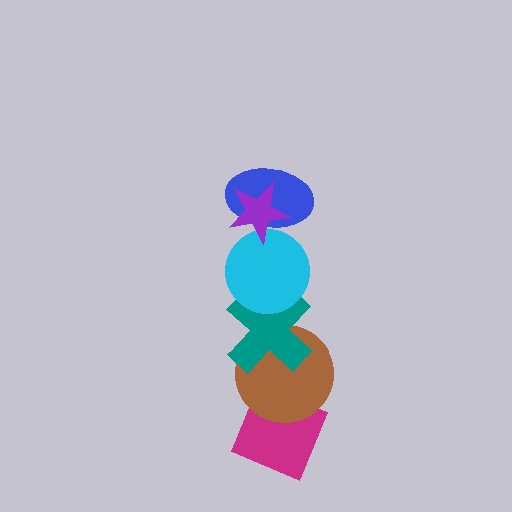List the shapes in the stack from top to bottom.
From top to bottom: the purple star, the blue ellipse, the cyan circle, the teal cross, the brown circle, the magenta diamond.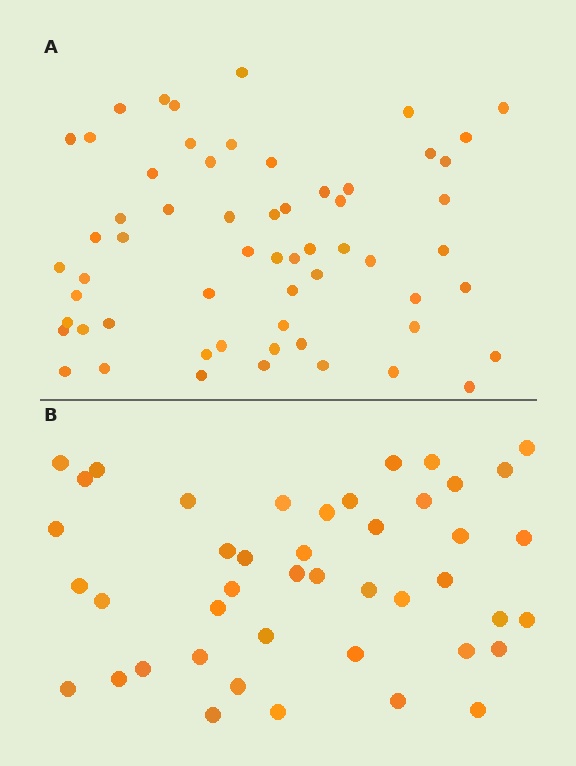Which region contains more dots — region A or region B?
Region A (the top region) has more dots.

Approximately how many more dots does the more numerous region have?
Region A has approximately 15 more dots than region B.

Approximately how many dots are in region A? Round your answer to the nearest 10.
About 60 dots.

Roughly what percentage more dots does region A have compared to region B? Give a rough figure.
About 35% more.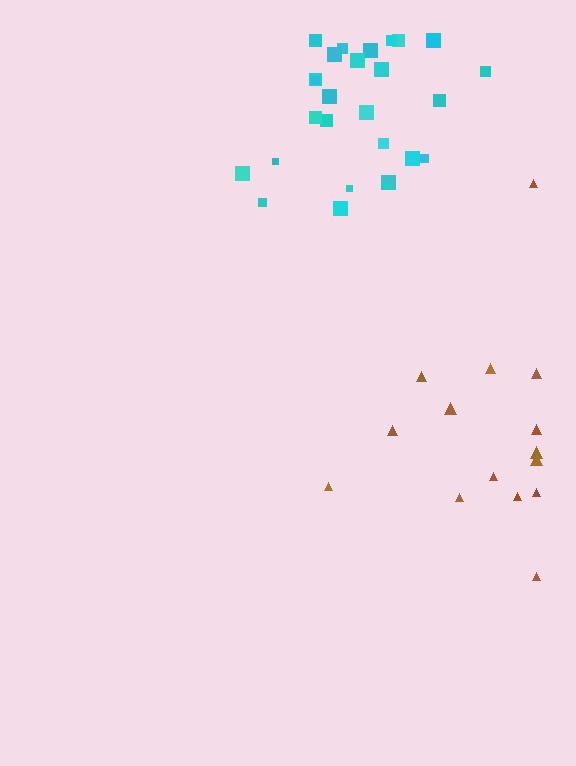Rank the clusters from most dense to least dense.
cyan, brown.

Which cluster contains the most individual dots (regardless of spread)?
Cyan (27).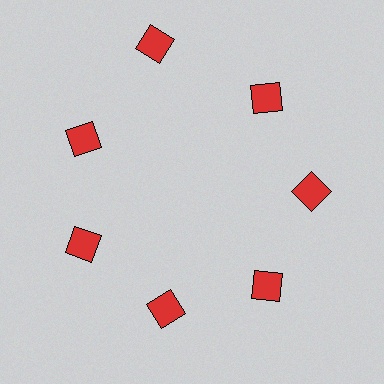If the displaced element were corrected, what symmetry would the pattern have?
It would have 7-fold rotational symmetry — the pattern would map onto itself every 51 degrees.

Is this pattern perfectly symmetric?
No. The 7 red squares are arranged in a ring, but one element near the 12 o'clock position is pushed outward from the center, breaking the 7-fold rotational symmetry.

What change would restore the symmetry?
The symmetry would be restored by moving it inward, back onto the ring so that all 7 squares sit at equal angles and equal distance from the center.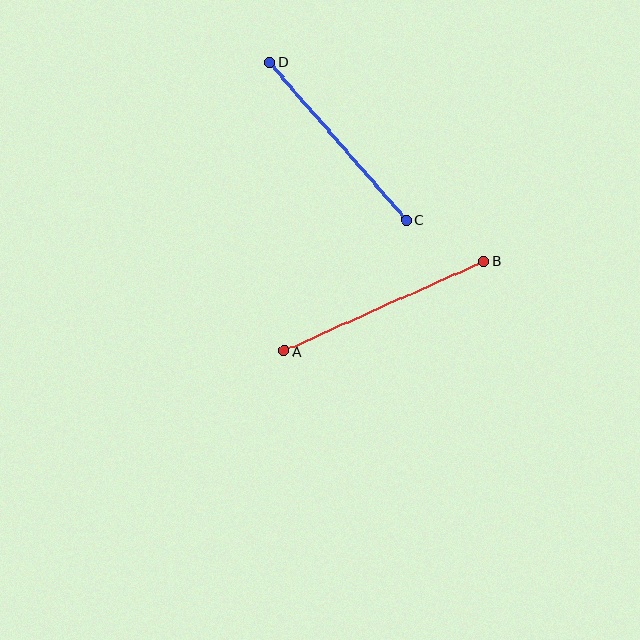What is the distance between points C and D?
The distance is approximately 208 pixels.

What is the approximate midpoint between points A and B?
The midpoint is at approximately (384, 306) pixels.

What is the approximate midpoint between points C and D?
The midpoint is at approximately (338, 141) pixels.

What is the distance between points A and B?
The distance is approximately 219 pixels.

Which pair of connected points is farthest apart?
Points A and B are farthest apart.